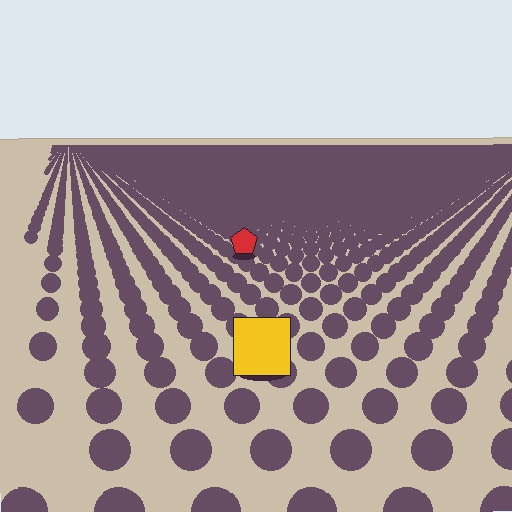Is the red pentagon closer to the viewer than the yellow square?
No. The yellow square is closer — you can tell from the texture gradient: the ground texture is coarser near it.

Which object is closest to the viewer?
The yellow square is closest. The texture marks near it are larger and more spread out.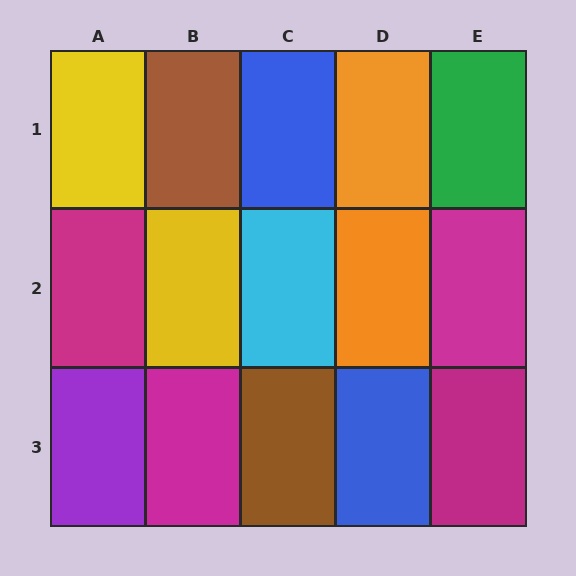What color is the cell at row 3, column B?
Magenta.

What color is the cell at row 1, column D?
Orange.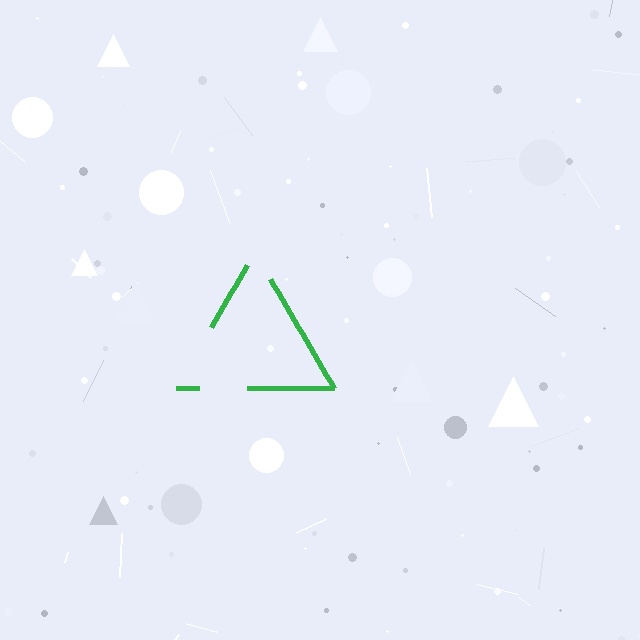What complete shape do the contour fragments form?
The contour fragments form a triangle.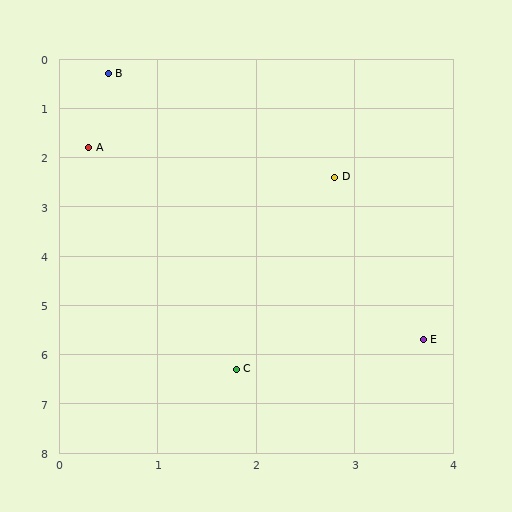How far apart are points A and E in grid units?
Points A and E are about 5.2 grid units apart.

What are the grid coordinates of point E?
Point E is at approximately (3.7, 5.7).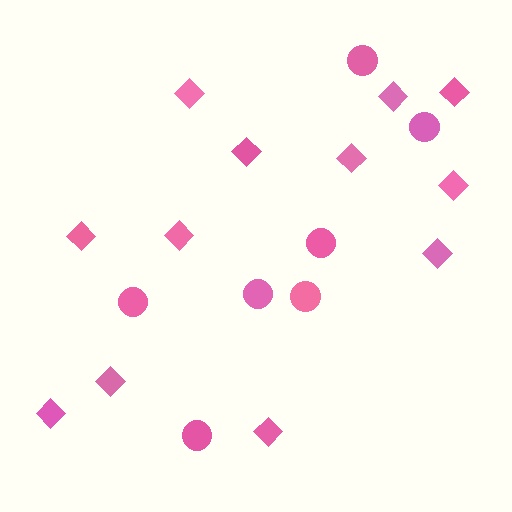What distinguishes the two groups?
There are 2 groups: one group of diamonds (12) and one group of circles (7).